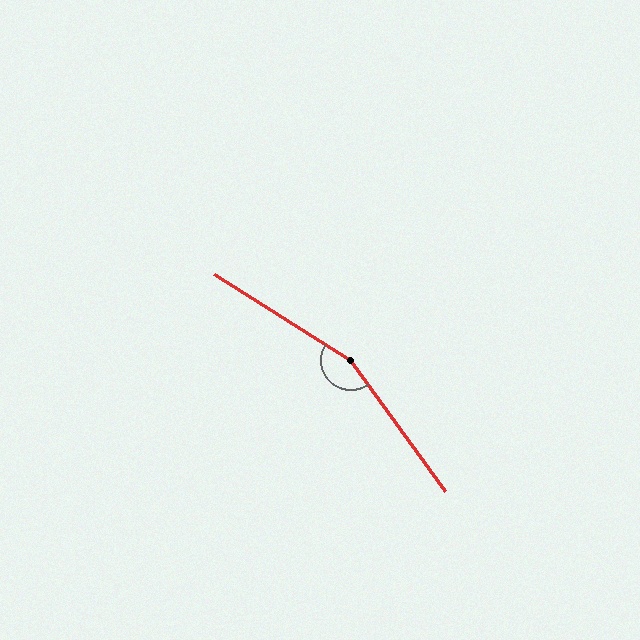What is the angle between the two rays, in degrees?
Approximately 158 degrees.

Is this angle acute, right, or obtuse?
It is obtuse.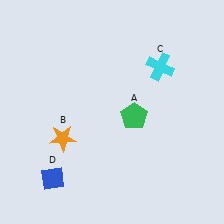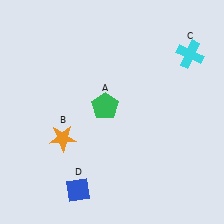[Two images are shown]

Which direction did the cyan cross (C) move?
The cyan cross (C) moved right.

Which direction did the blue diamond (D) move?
The blue diamond (D) moved right.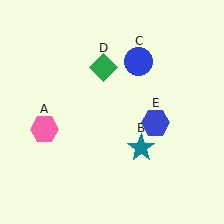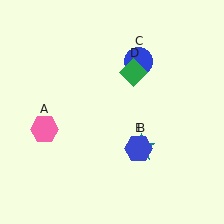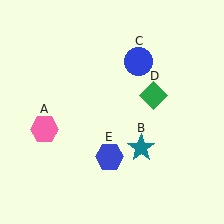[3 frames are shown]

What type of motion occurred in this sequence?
The green diamond (object D), blue hexagon (object E) rotated clockwise around the center of the scene.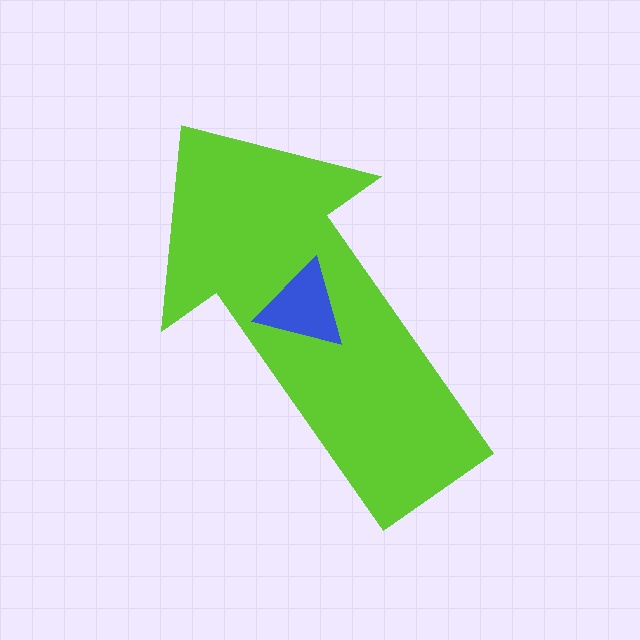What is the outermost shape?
The lime arrow.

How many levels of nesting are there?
2.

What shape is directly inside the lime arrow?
The blue triangle.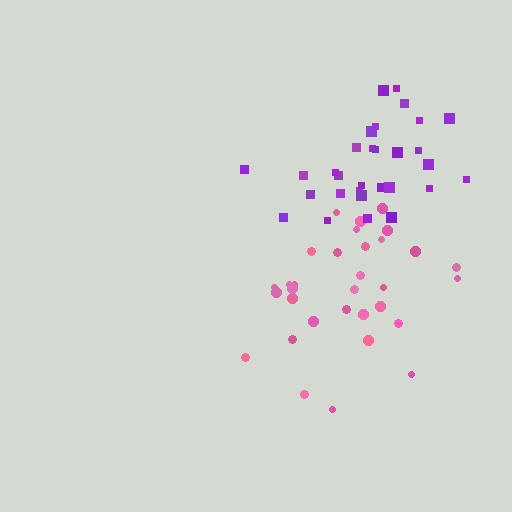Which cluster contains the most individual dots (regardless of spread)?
Pink (32).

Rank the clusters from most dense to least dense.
pink, purple.